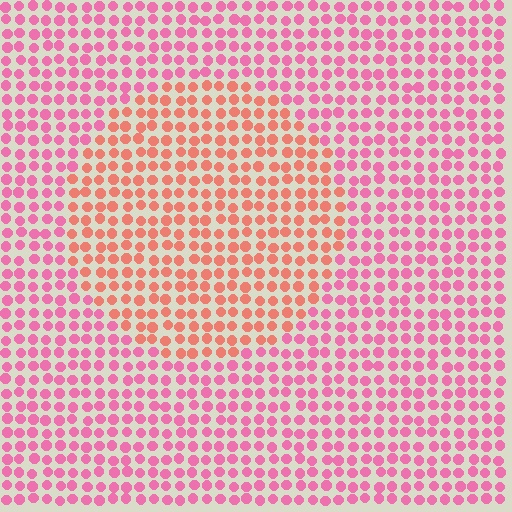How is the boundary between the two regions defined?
The boundary is defined purely by a slight shift in hue (about 35 degrees). Spacing, size, and orientation are identical on both sides.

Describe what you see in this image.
The image is filled with small pink elements in a uniform arrangement. A circle-shaped region is visible where the elements are tinted to a slightly different hue, forming a subtle color boundary.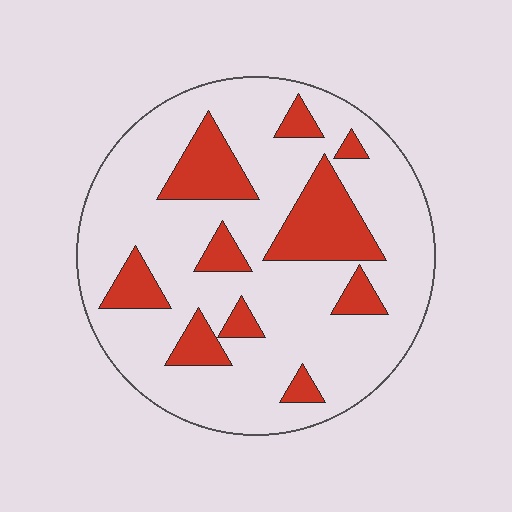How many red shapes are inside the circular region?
10.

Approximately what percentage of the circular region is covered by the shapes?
Approximately 25%.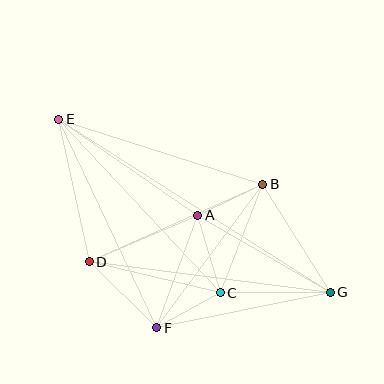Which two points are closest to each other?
Points A and B are closest to each other.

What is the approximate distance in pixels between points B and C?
The distance between B and C is approximately 116 pixels.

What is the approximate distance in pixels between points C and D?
The distance between C and D is approximately 135 pixels.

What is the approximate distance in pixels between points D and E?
The distance between D and E is approximately 146 pixels.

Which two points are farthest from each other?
Points E and G are farthest from each other.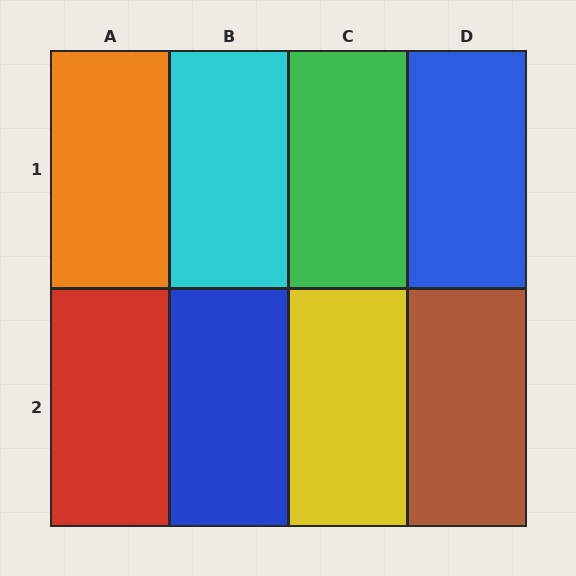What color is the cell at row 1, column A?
Orange.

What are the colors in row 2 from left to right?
Red, blue, yellow, brown.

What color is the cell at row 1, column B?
Cyan.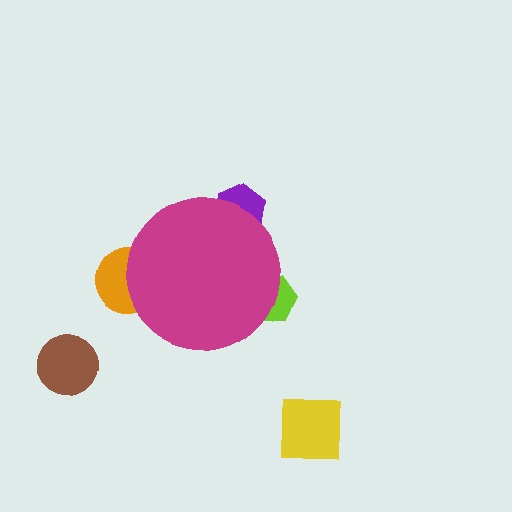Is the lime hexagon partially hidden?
Yes, the lime hexagon is partially hidden behind the magenta circle.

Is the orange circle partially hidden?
Yes, the orange circle is partially hidden behind the magenta circle.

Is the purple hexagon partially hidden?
Yes, the purple hexagon is partially hidden behind the magenta circle.